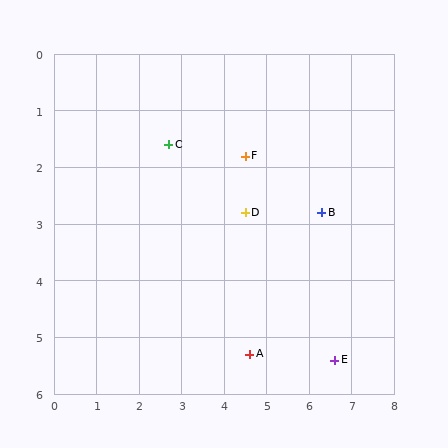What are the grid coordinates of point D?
Point D is at approximately (4.5, 2.8).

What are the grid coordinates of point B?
Point B is at approximately (6.3, 2.8).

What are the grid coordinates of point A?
Point A is at approximately (4.6, 5.3).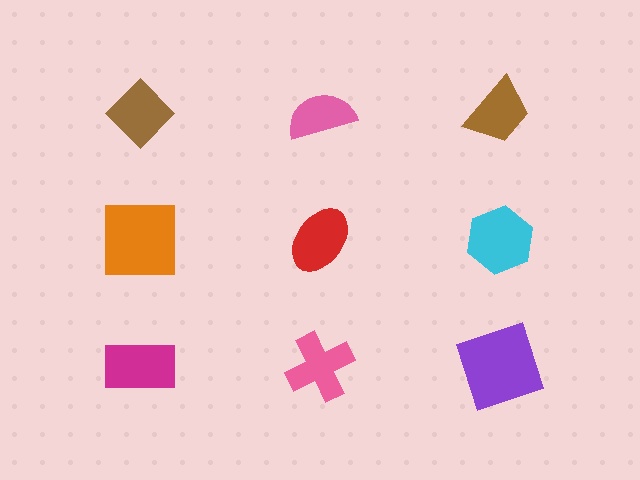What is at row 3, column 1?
A magenta rectangle.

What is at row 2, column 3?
A cyan hexagon.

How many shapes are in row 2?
3 shapes.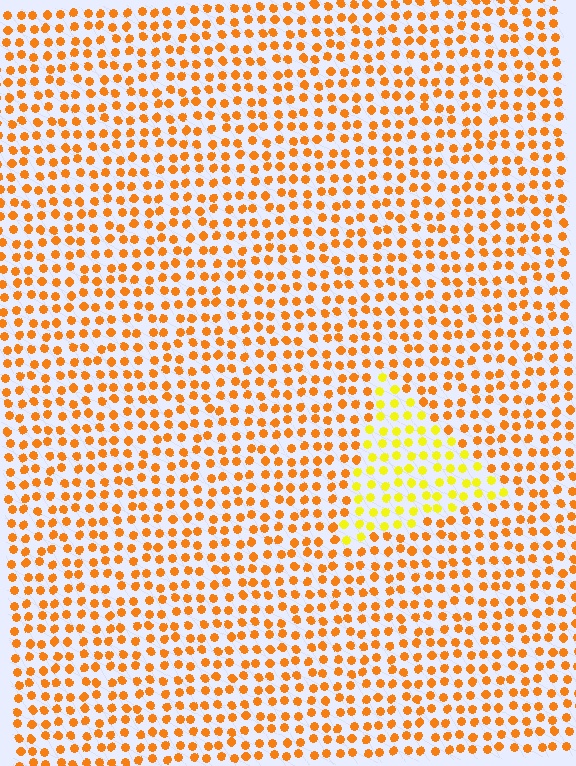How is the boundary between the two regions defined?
The boundary is defined purely by a slight shift in hue (about 32 degrees). Spacing, size, and orientation are identical on both sides.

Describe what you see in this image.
The image is filled with small orange elements in a uniform arrangement. A triangle-shaped region is visible where the elements are tinted to a slightly different hue, forming a subtle color boundary.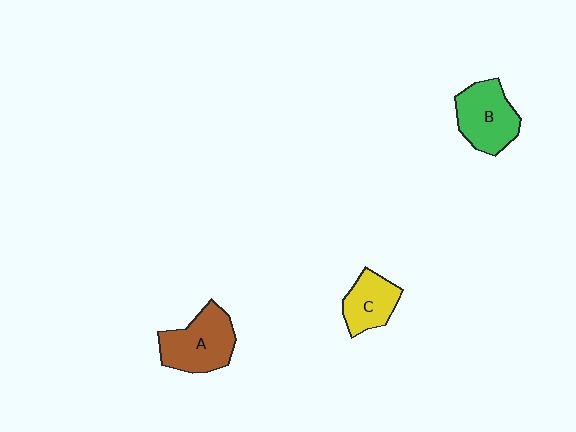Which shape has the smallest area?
Shape C (yellow).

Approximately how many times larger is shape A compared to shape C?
Approximately 1.4 times.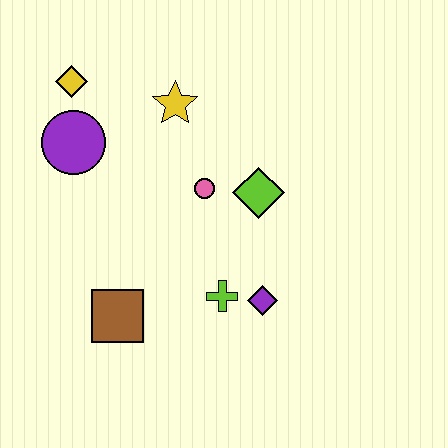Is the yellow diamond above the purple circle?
Yes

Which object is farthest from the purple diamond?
The yellow diamond is farthest from the purple diamond.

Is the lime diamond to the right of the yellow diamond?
Yes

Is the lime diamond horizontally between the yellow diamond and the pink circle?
No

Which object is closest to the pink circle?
The lime diamond is closest to the pink circle.